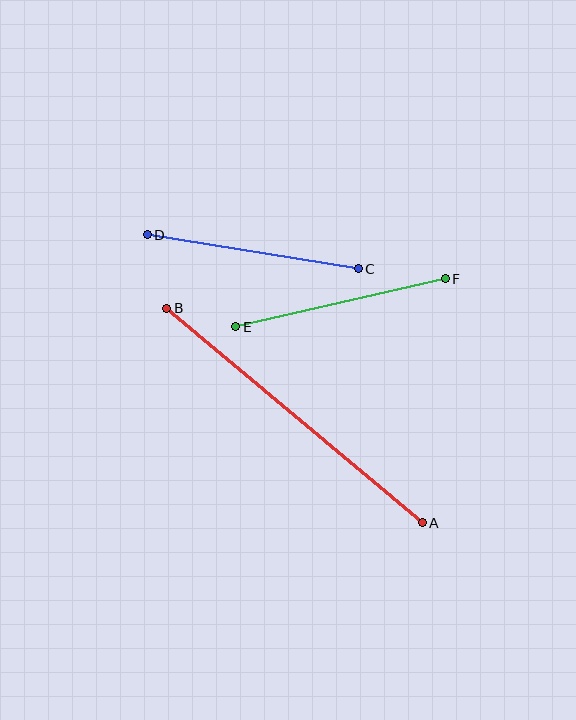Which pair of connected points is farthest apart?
Points A and B are farthest apart.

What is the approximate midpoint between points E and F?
The midpoint is at approximately (340, 303) pixels.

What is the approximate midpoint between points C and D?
The midpoint is at approximately (253, 252) pixels.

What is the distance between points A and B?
The distance is approximately 333 pixels.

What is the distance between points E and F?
The distance is approximately 215 pixels.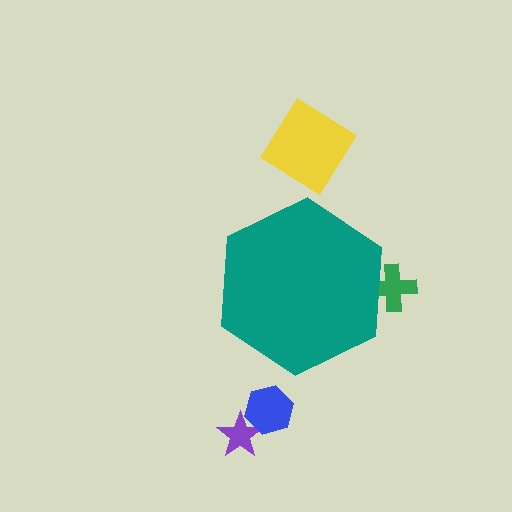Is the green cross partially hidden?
Yes, the green cross is partially hidden behind the teal hexagon.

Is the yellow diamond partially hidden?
No, the yellow diamond is fully visible.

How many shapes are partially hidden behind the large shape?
1 shape is partially hidden.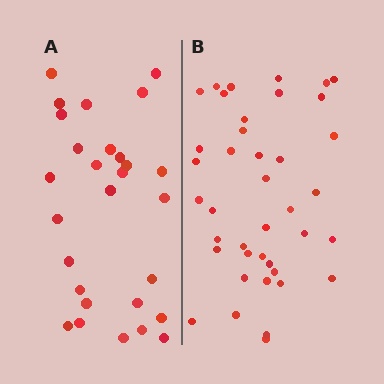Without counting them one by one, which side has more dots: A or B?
Region B (the right region) has more dots.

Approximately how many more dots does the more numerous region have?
Region B has roughly 12 or so more dots than region A.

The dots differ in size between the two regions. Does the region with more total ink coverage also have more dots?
No. Region A has more total ink coverage because its dots are larger, but region B actually contains more individual dots. Total area can be misleading — the number of items is what matters here.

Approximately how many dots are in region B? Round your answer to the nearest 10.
About 40 dots.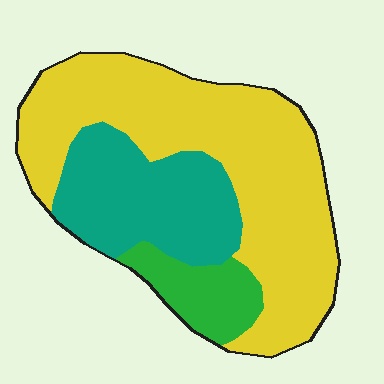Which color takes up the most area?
Yellow, at roughly 60%.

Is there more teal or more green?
Teal.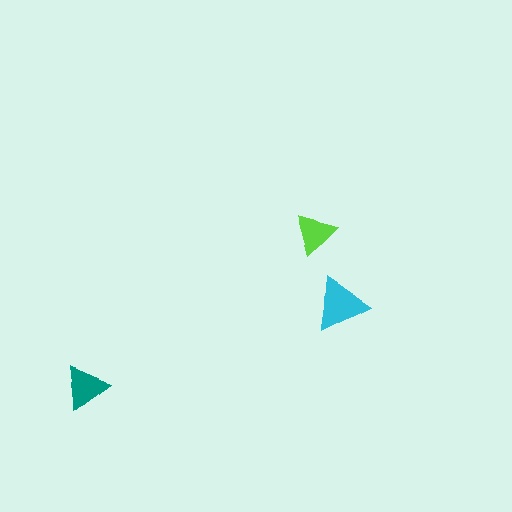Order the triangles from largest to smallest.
the cyan one, the teal one, the lime one.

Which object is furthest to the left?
The teal triangle is leftmost.